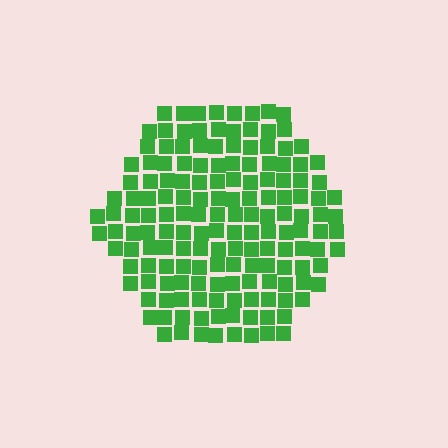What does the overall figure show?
The overall figure shows a hexagon.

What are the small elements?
The small elements are squares.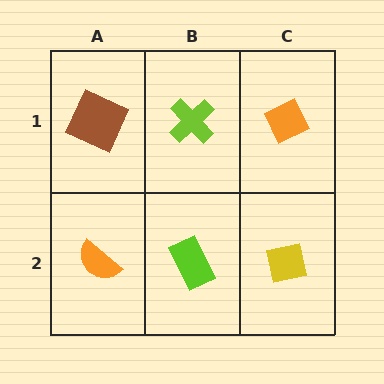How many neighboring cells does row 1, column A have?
2.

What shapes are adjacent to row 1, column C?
A yellow square (row 2, column C), a lime cross (row 1, column B).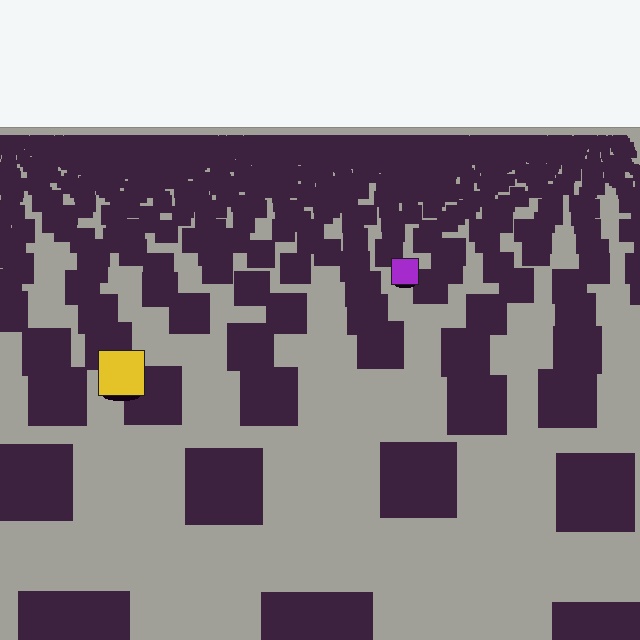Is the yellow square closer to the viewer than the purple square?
Yes. The yellow square is closer — you can tell from the texture gradient: the ground texture is coarser near it.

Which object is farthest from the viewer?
The purple square is farthest from the viewer. It appears smaller and the ground texture around it is denser.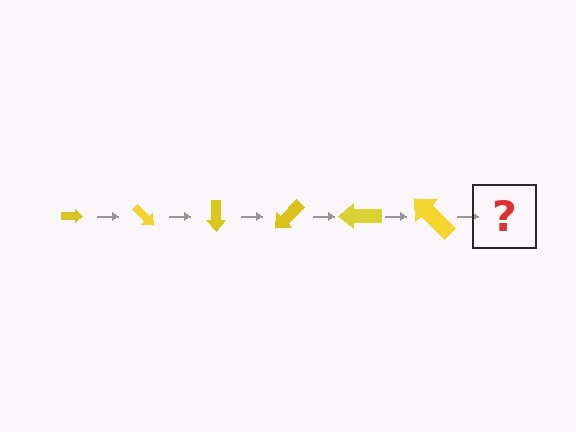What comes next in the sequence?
The next element should be an arrow, larger than the previous one and rotated 270 degrees from the start.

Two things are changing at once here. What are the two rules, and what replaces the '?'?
The two rules are that the arrow grows larger each step and it rotates 45 degrees each step. The '?' should be an arrow, larger than the previous one and rotated 270 degrees from the start.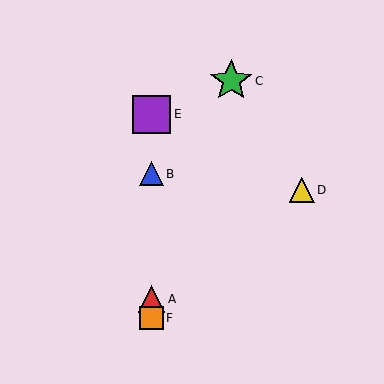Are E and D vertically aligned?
No, E is at x≈152 and D is at x≈302.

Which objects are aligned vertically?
Objects A, B, E, F are aligned vertically.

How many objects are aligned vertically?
4 objects (A, B, E, F) are aligned vertically.